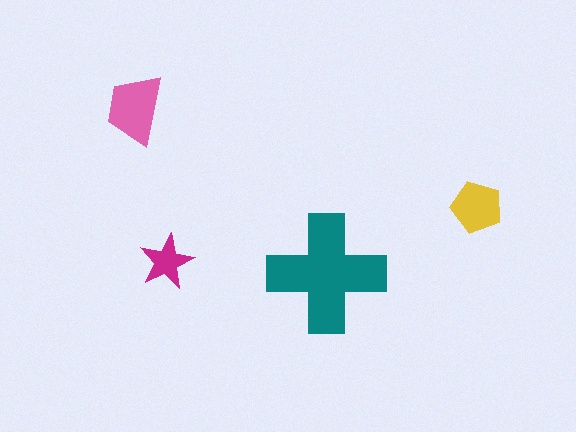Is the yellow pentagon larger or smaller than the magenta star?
Larger.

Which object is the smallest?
The magenta star.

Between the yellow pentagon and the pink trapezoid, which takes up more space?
The pink trapezoid.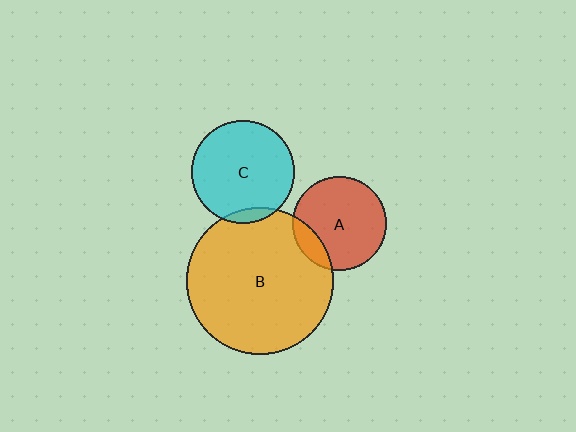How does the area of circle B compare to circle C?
Approximately 2.1 times.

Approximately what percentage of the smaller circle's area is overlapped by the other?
Approximately 5%.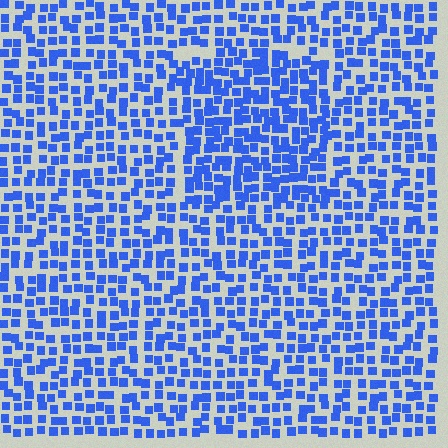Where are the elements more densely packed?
The elements are more densely packed inside the rectangle boundary.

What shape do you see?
I see a rectangle.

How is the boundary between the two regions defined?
The boundary is defined by a change in element density (approximately 1.5x ratio). All elements are the same color, size, and shape.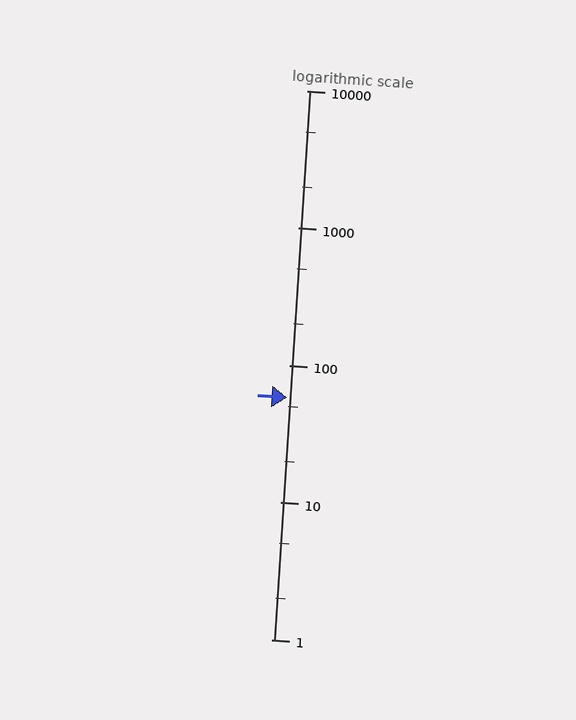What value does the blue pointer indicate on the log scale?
The pointer indicates approximately 58.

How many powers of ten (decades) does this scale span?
The scale spans 4 decades, from 1 to 10000.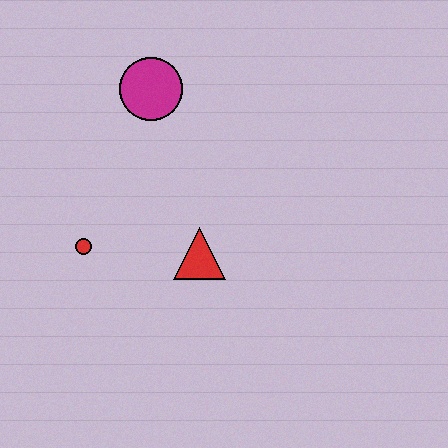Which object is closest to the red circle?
The red triangle is closest to the red circle.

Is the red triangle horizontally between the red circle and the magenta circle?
No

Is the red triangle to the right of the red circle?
Yes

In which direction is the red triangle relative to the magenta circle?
The red triangle is below the magenta circle.